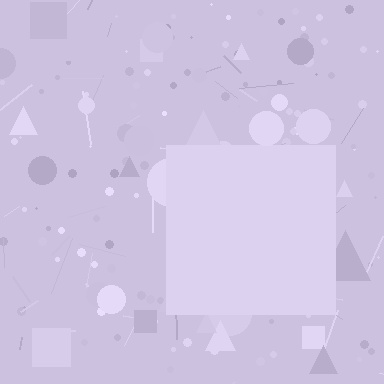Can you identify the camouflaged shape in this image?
The camouflaged shape is a square.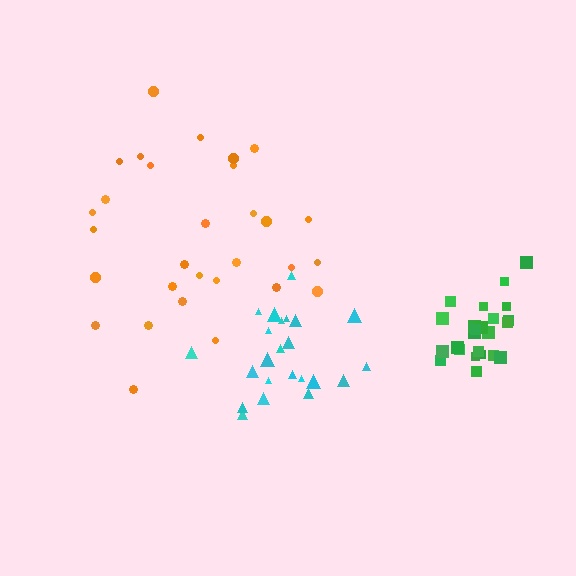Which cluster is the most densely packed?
Green.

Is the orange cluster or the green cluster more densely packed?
Green.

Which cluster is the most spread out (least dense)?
Orange.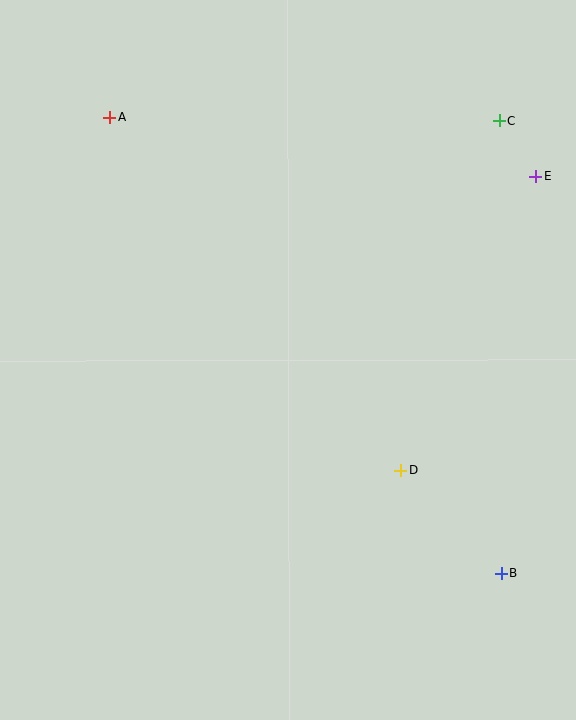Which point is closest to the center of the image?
Point D at (401, 470) is closest to the center.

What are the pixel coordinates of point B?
Point B is at (501, 574).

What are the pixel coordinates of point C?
Point C is at (500, 121).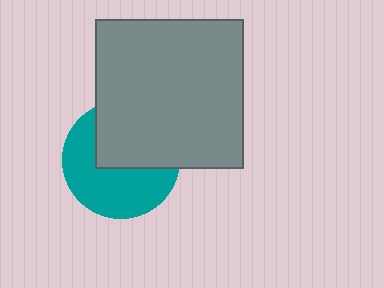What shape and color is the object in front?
The object in front is a gray square.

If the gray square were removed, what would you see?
You would see the complete teal circle.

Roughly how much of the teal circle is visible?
About half of it is visible (roughly 54%).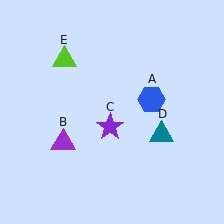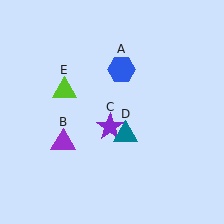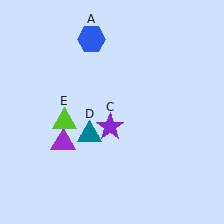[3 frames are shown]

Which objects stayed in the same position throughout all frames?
Purple triangle (object B) and purple star (object C) remained stationary.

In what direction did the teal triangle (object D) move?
The teal triangle (object D) moved left.